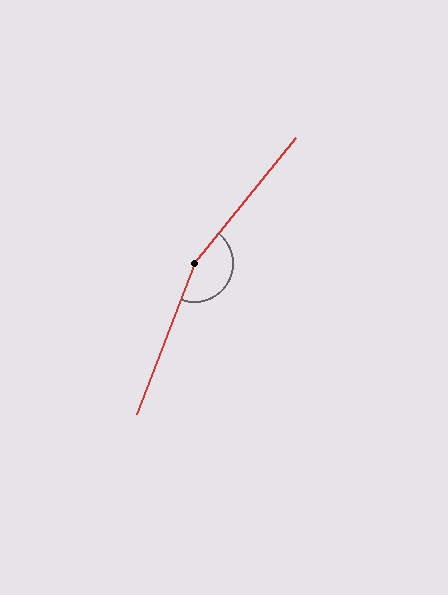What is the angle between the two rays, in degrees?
Approximately 162 degrees.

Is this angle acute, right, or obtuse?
It is obtuse.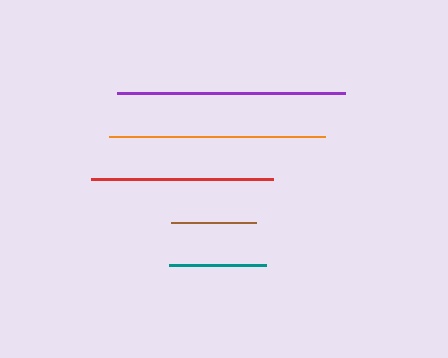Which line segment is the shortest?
The brown line is the shortest at approximately 85 pixels.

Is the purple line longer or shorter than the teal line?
The purple line is longer than the teal line.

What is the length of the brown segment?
The brown segment is approximately 85 pixels long.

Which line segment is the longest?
The purple line is the longest at approximately 228 pixels.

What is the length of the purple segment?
The purple segment is approximately 228 pixels long.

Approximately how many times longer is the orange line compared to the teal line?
The orange line is approximately 2.2 times the length of the teal line.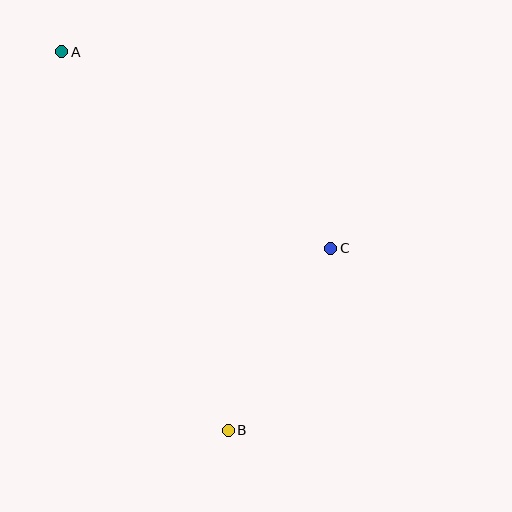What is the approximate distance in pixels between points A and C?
The distance between A and C is approximately 333 pixels.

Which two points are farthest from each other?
Points A and B are farthest from each other.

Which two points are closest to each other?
Points B and C are closest to each other.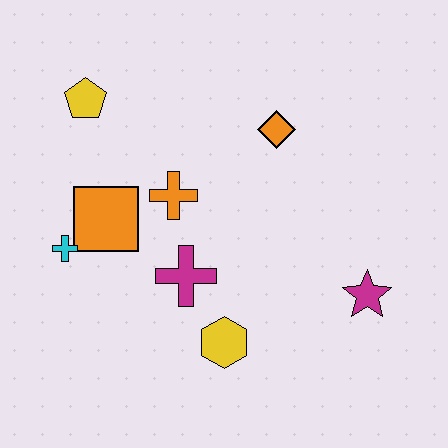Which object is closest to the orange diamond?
The orange cross is closest to the orange diamond.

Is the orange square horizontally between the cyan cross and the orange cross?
Yes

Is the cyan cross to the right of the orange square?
No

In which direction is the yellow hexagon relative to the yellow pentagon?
The yellow hexagon is below the yellow pentagon.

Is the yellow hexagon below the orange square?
Yes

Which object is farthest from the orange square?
The magenta star is farthest from the orange square.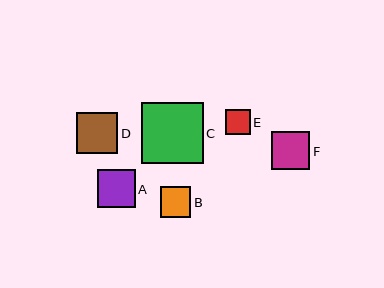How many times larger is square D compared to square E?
Square D is approximately 1.7 times the size of square E.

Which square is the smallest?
Square E is the smallest with a size of approximately 25 pixels.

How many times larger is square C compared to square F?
Square C is approximately 1.6 times the size of square F.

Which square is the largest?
Square C is the largest with a size of approximately 62 pixels.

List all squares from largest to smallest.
From largest to smallest: C, D, F, A, B, E.